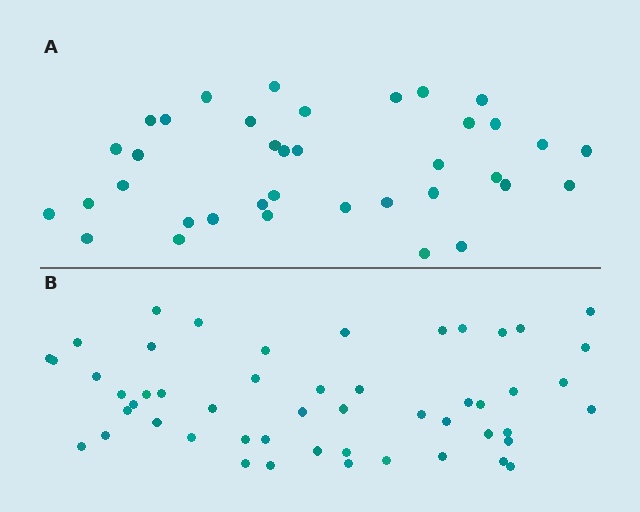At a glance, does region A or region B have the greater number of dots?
Region B (the bottom region) has more dots.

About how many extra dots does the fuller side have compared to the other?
Region B has approximately 15 more dots than region A.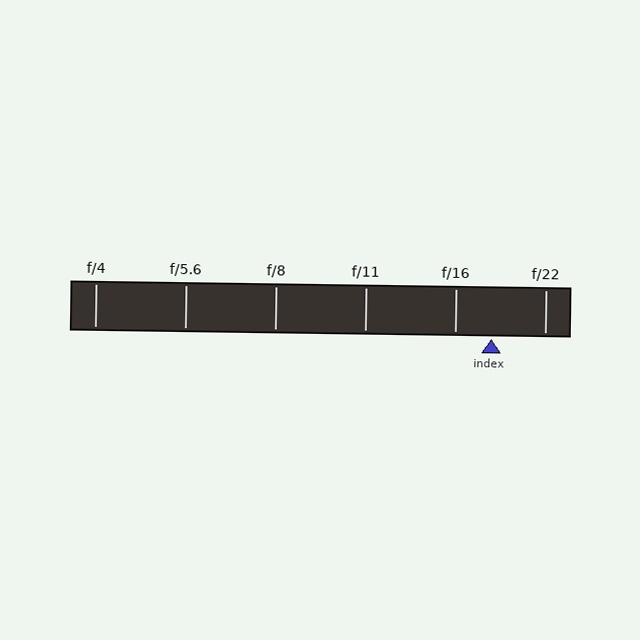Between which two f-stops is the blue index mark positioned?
The index mark is between f/16 and f/22.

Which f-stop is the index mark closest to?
The index mark is closest to f/16.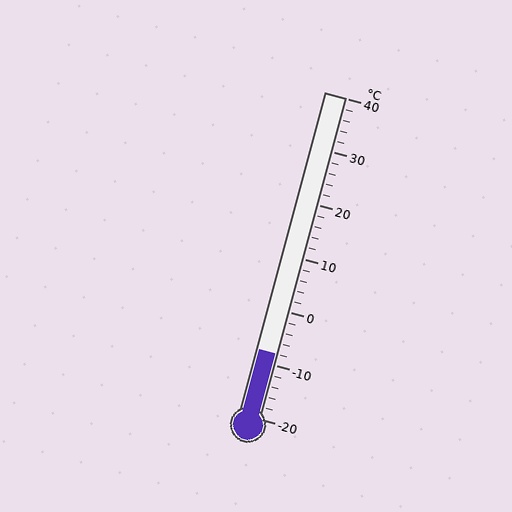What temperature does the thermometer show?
The thermometer shows approximately -8°C.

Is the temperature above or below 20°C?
The temperature is below 20°C.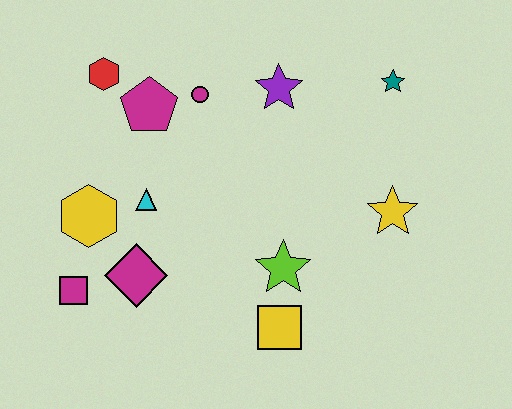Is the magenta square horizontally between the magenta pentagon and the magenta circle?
No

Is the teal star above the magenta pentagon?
Yes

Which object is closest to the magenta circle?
The magenta pentagon is closest to the magenta circle.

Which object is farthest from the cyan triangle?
The teal star is farthest from the cyan triangle.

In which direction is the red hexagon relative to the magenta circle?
The red hexagon is to the left of the magenta circle.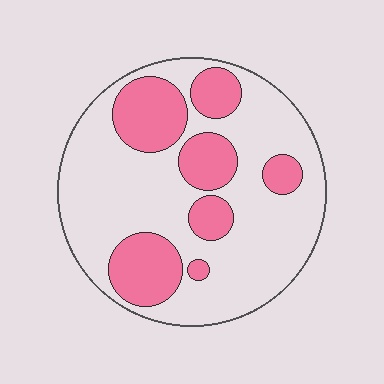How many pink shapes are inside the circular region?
7.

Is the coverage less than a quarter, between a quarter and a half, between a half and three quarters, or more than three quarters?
Between a quarter and a half.